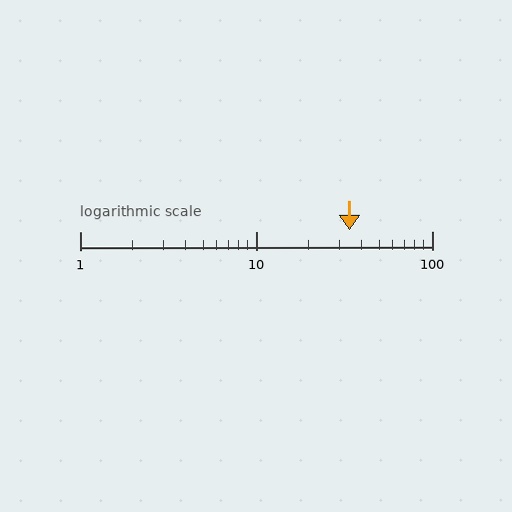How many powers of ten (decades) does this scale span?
The scale spans 2 decades, from 1 to 100.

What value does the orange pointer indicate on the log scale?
The pointer indicates approximately 34.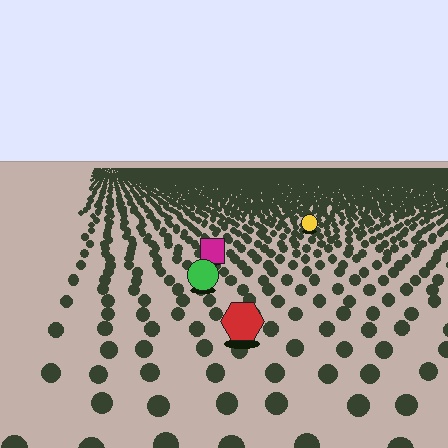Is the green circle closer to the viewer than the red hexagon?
No. The red hexagon is closer — you can tell from the texture gradient: the ground texture is coarser near it.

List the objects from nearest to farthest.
From nearest to farthest: the red hexagon, the green circle, the magenta square, the yellow circle.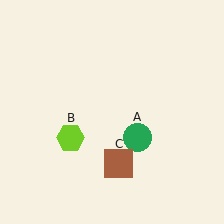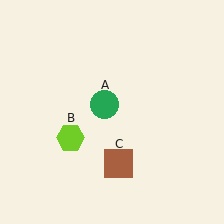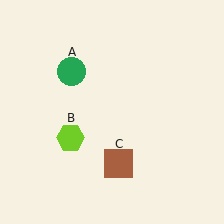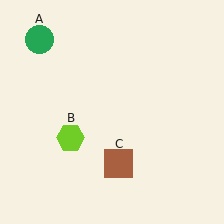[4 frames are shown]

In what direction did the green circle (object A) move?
The green circle (object A) moved up and to the left.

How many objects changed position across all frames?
1 object changed position: green circle (object A).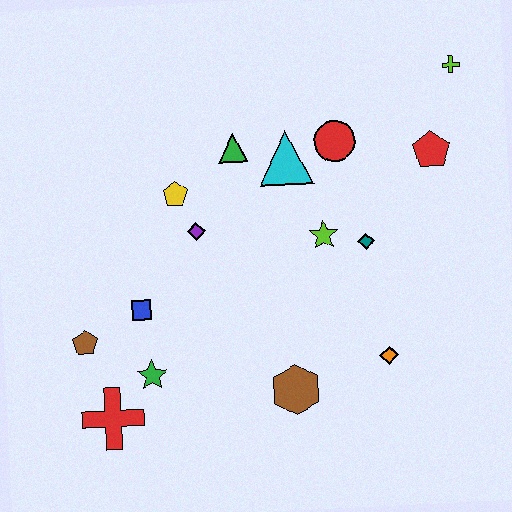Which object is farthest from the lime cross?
The red cross is farthest from the lime cross.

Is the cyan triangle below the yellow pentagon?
No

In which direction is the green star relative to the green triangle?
The green star is below the green triangle.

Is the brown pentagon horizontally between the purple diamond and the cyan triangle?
No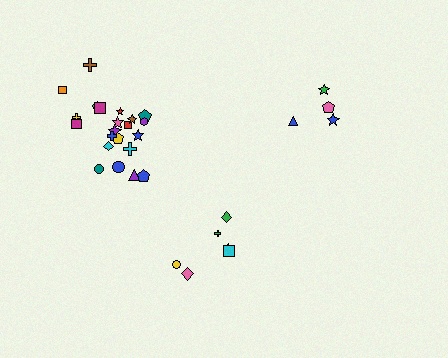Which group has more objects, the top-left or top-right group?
The top-left group.